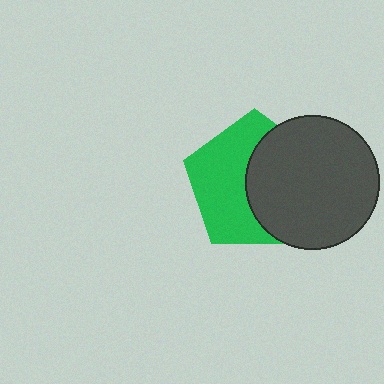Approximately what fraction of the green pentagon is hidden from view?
Roughly 48% of the green pentagon is hidden behind the dark gray circle.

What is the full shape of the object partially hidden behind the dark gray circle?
The partially hidden object is a green pentagon.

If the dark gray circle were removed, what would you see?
You would see the complete green pentagon.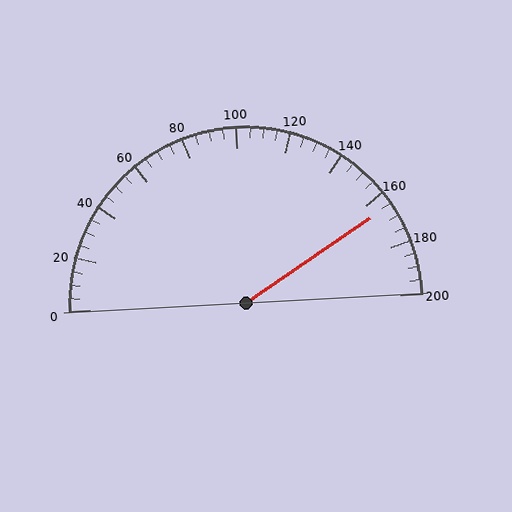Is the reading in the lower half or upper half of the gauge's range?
The reading is in the upper half of the range (0 to 200).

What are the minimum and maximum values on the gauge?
The gauge ranges from 0 to 200.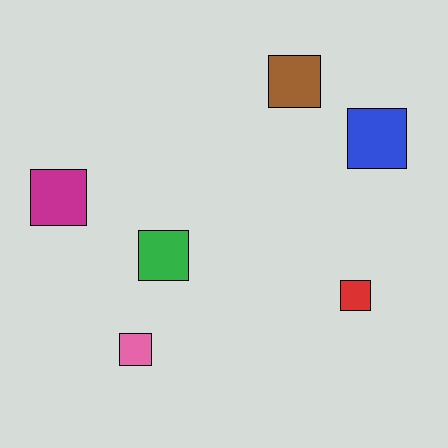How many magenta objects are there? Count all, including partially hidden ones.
There is 1 magenta object.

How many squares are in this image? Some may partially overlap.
There are 6 squares.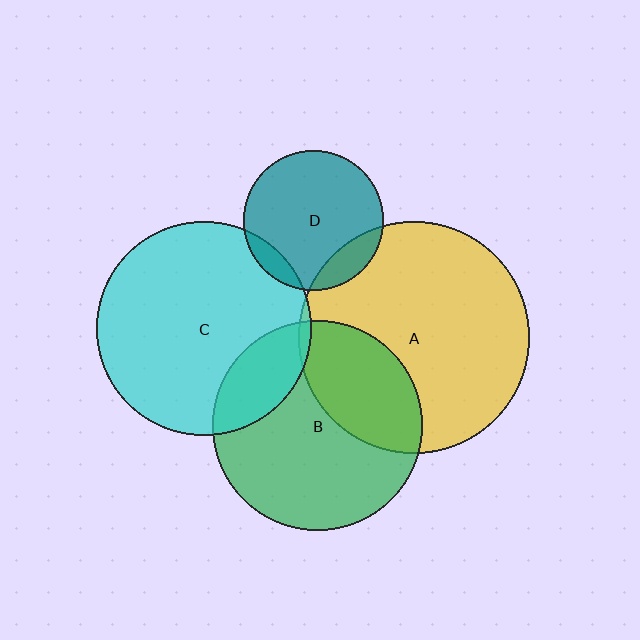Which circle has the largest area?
Circle A (yellow).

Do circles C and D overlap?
Yes.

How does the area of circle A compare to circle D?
Approximately 2.8 times.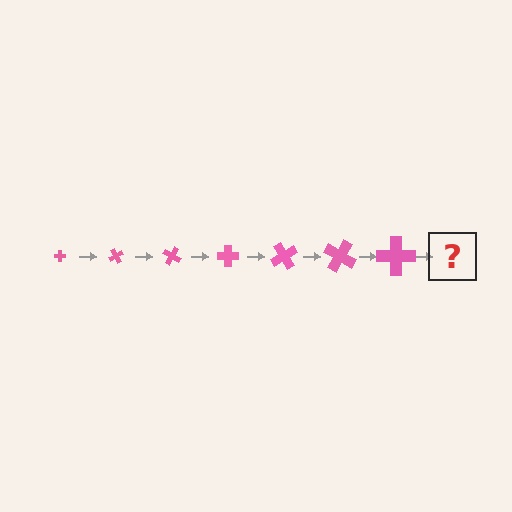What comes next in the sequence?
The next element should be a cross, larger than the previous one and rotated 420 degrees from the start.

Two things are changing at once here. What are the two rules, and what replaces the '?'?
The two rules are that the cross grows larger each step and it rotates 60 degrees each step. The '?' should be a cross, larger than the previous one and rotated 420 degrees from the start.